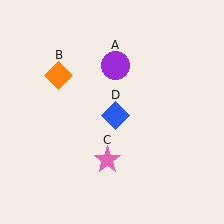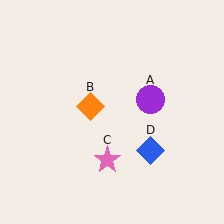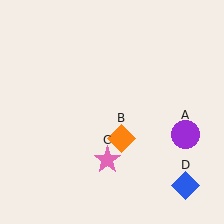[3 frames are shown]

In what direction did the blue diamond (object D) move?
The blue diamond (object D) moved down and to the right.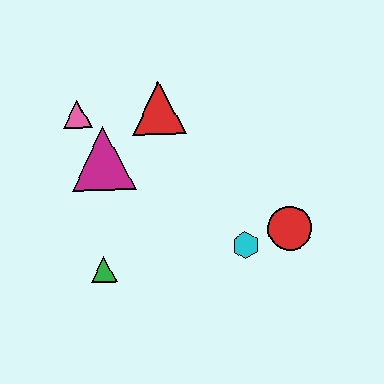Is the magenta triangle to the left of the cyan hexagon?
Yes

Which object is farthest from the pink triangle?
The red circle is farthest from the pink triangle.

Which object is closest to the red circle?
The cyan hexagon is closest to the red circle.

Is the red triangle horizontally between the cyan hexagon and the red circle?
No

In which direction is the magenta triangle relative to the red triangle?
The magenta triangle is to the left of the red triangle.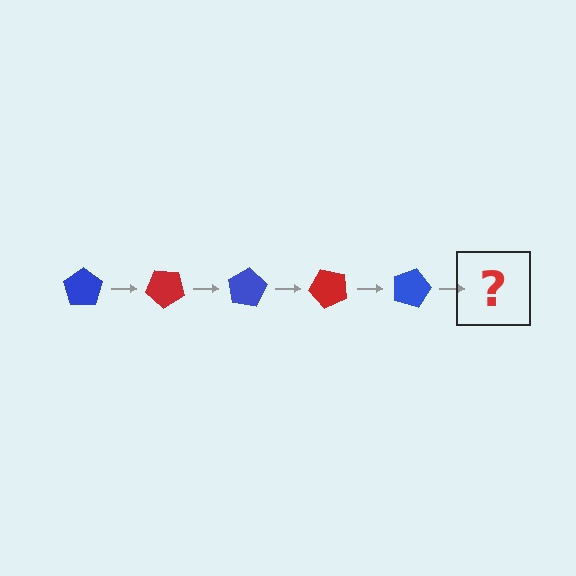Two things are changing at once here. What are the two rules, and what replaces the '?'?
The two rules are that it rotates 40 degrees each step and the color cycles through blue and red. The '?' should be a red pentagon, rotated 200 degrees from the start.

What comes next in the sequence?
The next element should be a red pentagon, rotated 200 degrees from the start.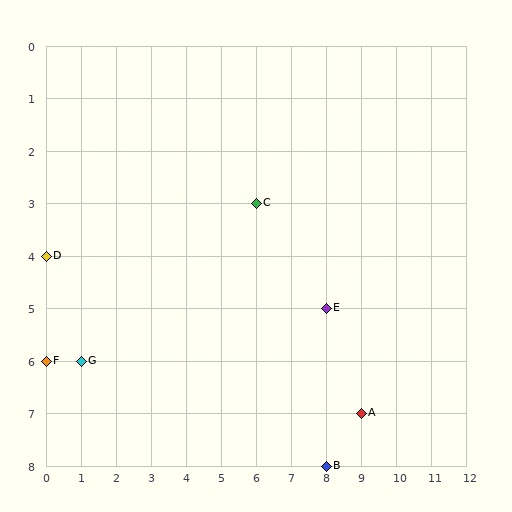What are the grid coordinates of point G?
Point G is at grid coordinates (1, 6).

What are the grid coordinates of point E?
Point E is at grid coordinates (8, 5).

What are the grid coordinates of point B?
Point B is at grid coordinates (8, 8).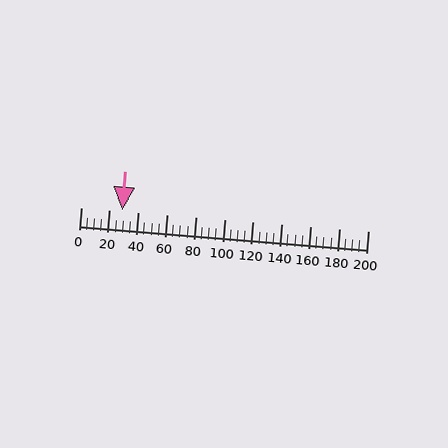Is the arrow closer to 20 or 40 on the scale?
The arrow is closer to 20.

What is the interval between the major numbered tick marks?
The major tick marks are spaced 20 units apart.